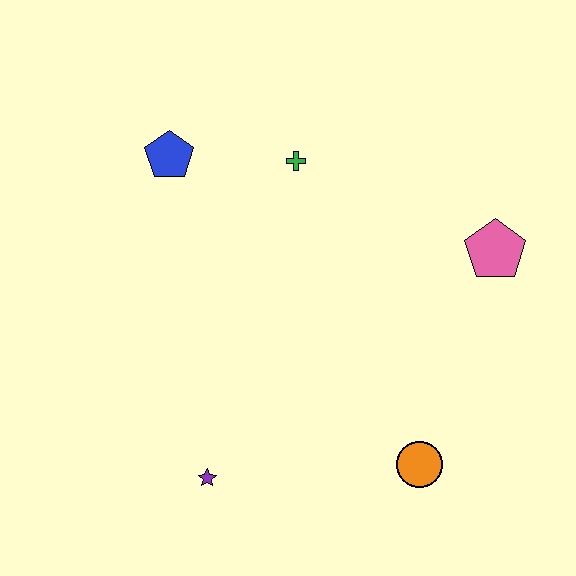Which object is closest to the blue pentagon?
The green cross is closest to the blue pentagon.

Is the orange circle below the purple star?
No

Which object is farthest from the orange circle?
The blue pentagon is farthest from the orange circle.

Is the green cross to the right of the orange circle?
No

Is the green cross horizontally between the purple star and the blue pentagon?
No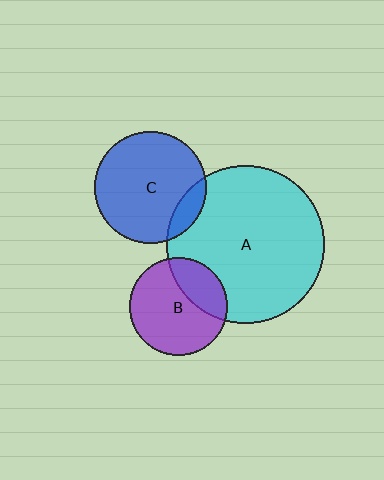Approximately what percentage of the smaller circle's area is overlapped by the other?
Approximately 30%.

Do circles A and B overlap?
Yes.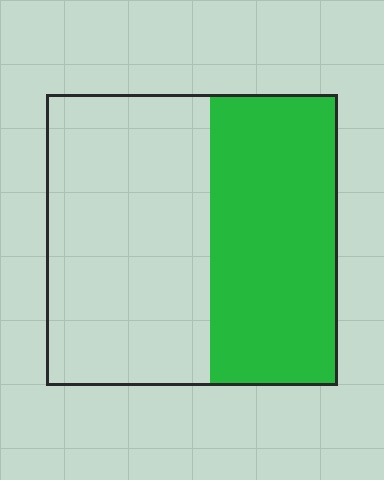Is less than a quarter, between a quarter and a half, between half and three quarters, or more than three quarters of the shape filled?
Between a quarter and a half.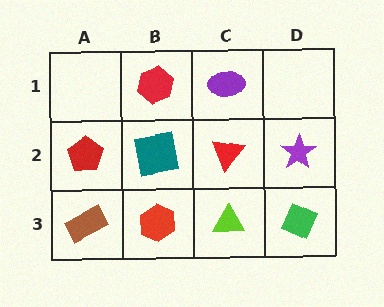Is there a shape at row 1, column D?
No, that cell is empty.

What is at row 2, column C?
A red triangle.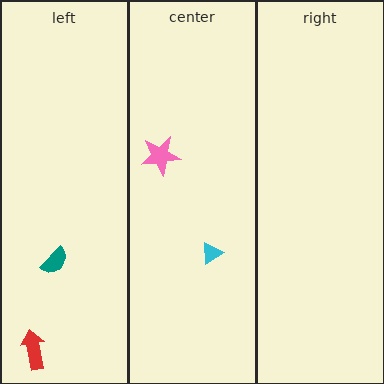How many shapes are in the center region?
2.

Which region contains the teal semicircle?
The left region.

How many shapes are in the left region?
2.